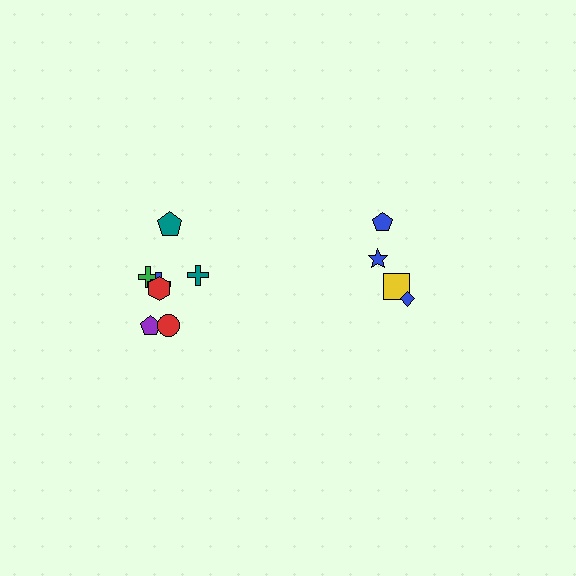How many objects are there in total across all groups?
There are 11 objects.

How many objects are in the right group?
There are 4 objects.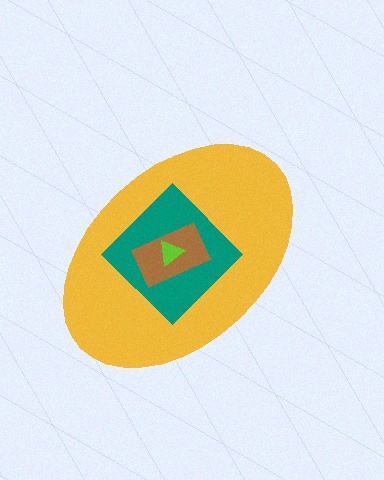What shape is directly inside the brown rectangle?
The lime triangle.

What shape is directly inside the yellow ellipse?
The teal diamond.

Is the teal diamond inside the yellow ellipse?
Yes.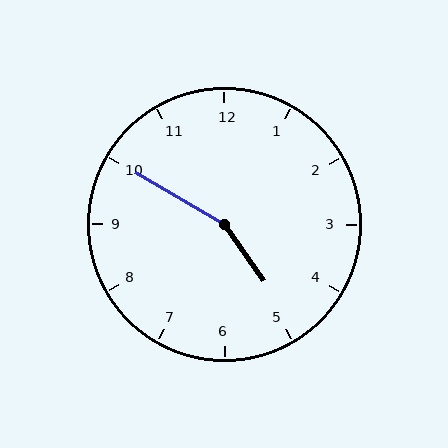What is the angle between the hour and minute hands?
Approximately 155 degrees.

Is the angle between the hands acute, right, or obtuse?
It is obtuse.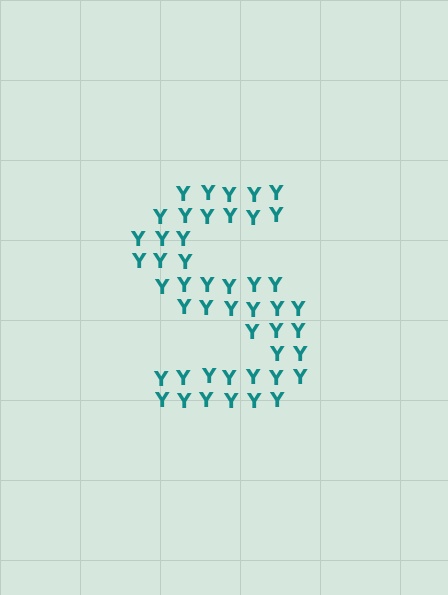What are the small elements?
The small elements are letter Y's.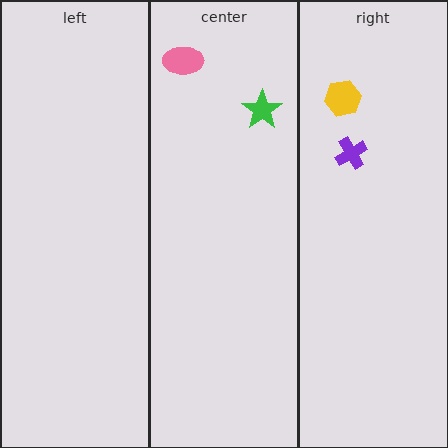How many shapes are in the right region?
2.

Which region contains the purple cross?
The right region.